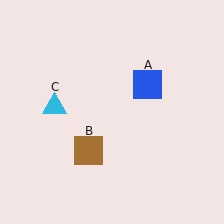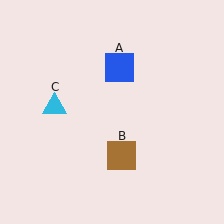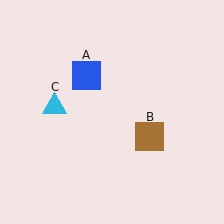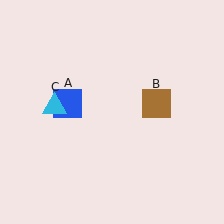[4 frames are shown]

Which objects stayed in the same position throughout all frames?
Cyan triangle (object C) remained stationary.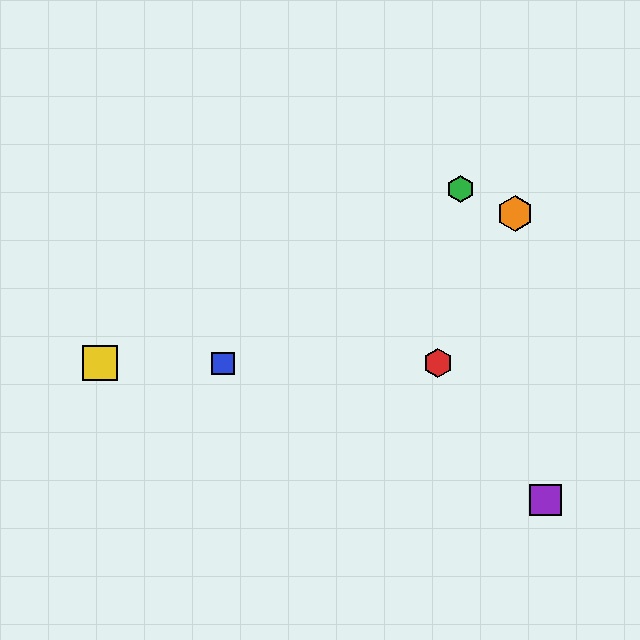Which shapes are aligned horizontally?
The red hexagon, the blue square, the yellow square are aligned horizontally.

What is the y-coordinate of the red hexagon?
The red hexagon is at y≈363.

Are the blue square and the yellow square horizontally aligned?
Yes, both are at y≈363.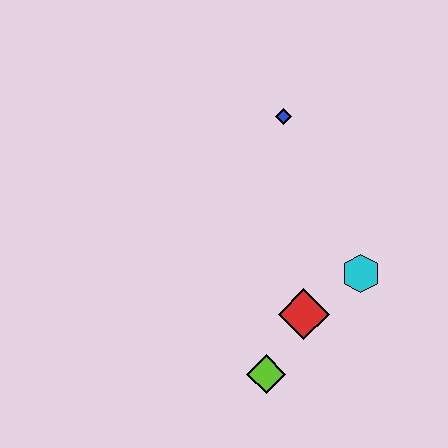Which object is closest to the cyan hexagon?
The red diamond is closest to the cyan hexagon.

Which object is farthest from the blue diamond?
The lime diamond is farthest from the blue diamond.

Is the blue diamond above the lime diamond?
Yes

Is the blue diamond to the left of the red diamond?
Yes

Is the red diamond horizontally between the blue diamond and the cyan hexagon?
Yes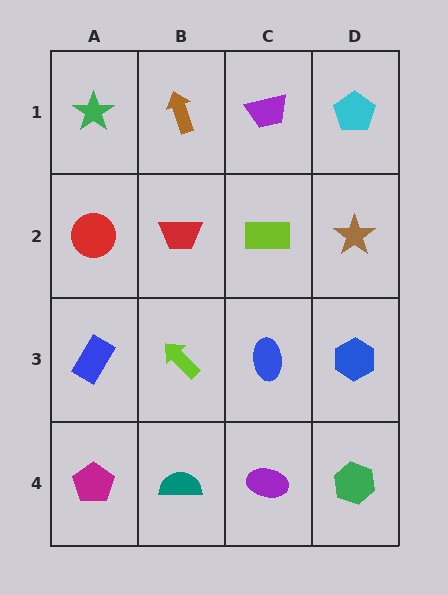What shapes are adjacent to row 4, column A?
A blue rectangle (row 3, column A), a teal semicircle (row 4, column B).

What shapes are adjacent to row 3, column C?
A lime rectangle (row 2, column C), a purple ellipse (row 4, column C), a lime arrow (row 3, column B), a blue hexagon (row 3, column D).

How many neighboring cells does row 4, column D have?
2.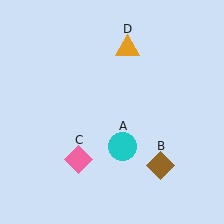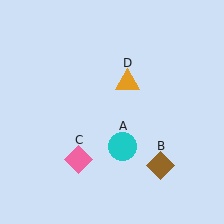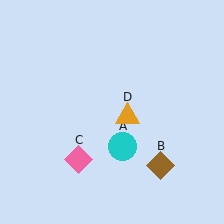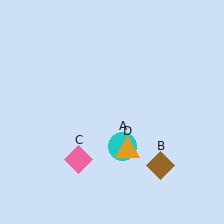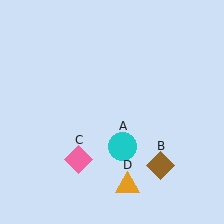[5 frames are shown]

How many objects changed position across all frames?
1 object changed position: orange triangle (object D).